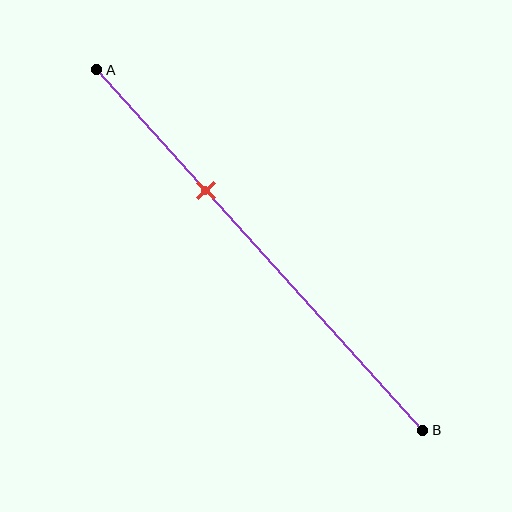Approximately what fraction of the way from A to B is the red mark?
The red mark is approximately 35% of the way from A to B.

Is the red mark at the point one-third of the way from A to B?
Yes, the mark is approximately at the one-third point.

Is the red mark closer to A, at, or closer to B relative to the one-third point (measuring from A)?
The red mark is approximately at the one-third point of segment AB.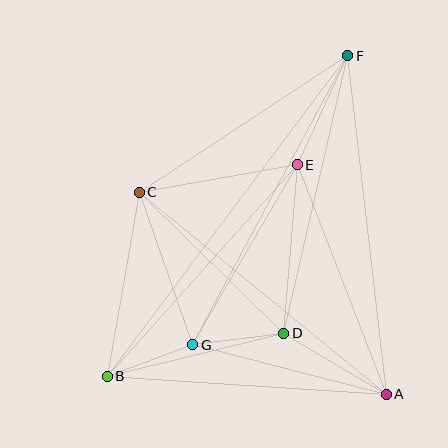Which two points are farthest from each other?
Points B and F are farthest from each other.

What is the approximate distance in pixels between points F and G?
The distance between F and G is approximately 328 pixels.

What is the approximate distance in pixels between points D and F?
The distance between D and F is approximately 285 pixels.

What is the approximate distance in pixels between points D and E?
The distance between D and E is approximately 169 pixels.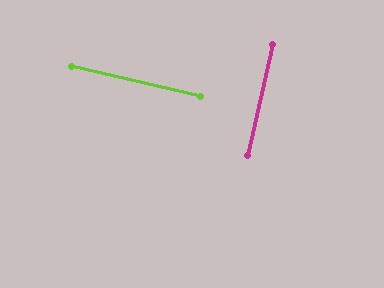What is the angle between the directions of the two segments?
Approximately 89 degrees.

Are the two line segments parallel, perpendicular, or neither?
Perpendicular — they meet at approximately 89°.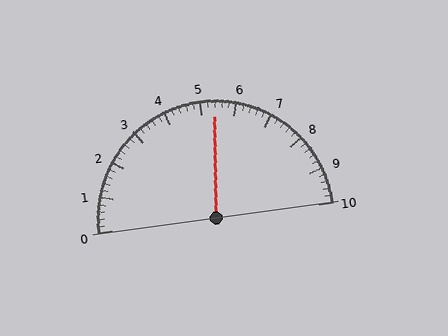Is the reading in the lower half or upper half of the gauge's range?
The reading is in the upper half of the range (0 to 10).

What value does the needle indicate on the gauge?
The needle indicates approximately 5.4.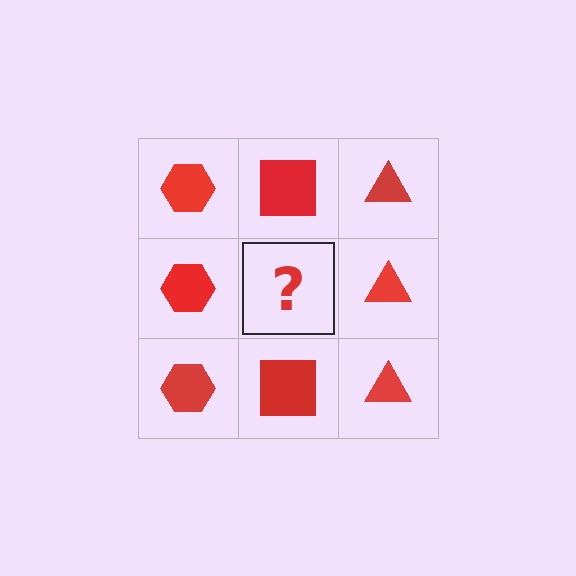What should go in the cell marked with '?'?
The missing cell should contain a red square.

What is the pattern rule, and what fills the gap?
The rule is that each column has a consistent shape. The gap should be filled with a red square.